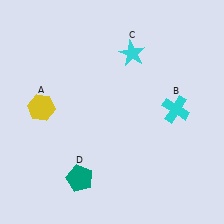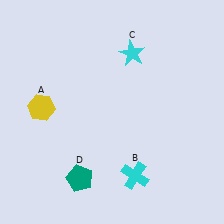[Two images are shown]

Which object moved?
The cyan cross (B) moved down.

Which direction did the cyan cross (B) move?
The cyan cross (B) moved down.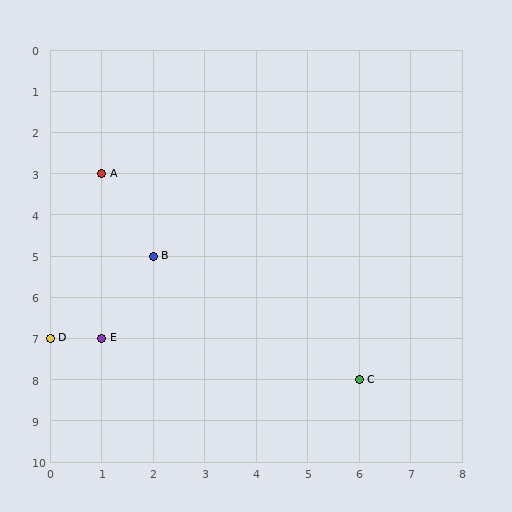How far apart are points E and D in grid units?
Points E and D are 1 column apart.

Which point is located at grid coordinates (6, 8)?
Point C is at (6, 8).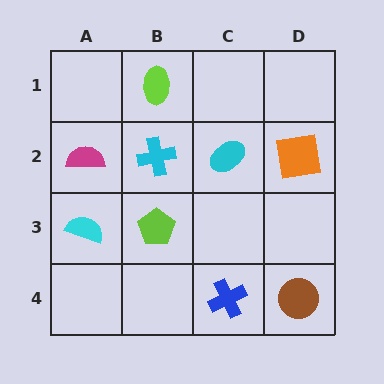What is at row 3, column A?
A cyan semicircle.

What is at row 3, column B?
A lime pentagon.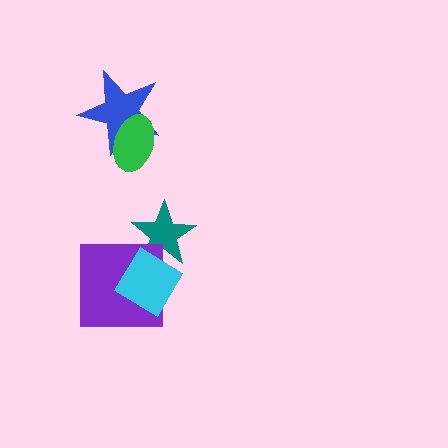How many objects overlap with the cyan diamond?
2 objects overlap with the cyan diamond.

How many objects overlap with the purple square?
2 objects overlap with the purple square.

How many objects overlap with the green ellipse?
1 object overlaps with the green ellipse.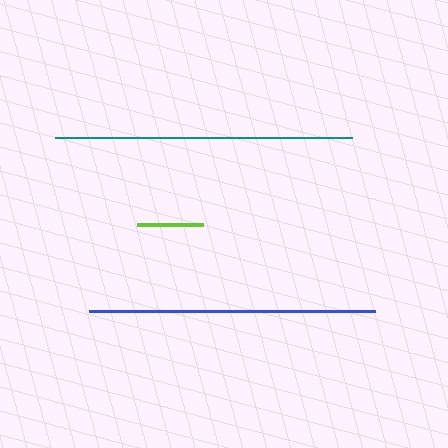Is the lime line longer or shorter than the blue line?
The blue line is longer than the lime line.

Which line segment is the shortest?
The lime line is the shortest at approximately 66 pixels.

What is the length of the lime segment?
The lime segment is approximately 66 pixels long.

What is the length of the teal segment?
The teal segment is approximately 298 pixels long.